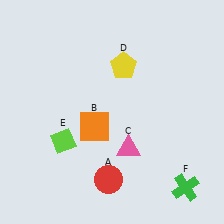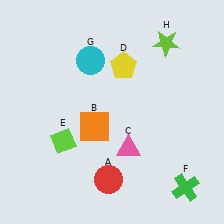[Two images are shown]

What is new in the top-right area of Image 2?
A lime star (H) was added in the top-right area of Image 2.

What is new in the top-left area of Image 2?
A cyan circle (G) was added in the top-left area of Image 2.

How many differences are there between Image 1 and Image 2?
There are 2 differences between the two images.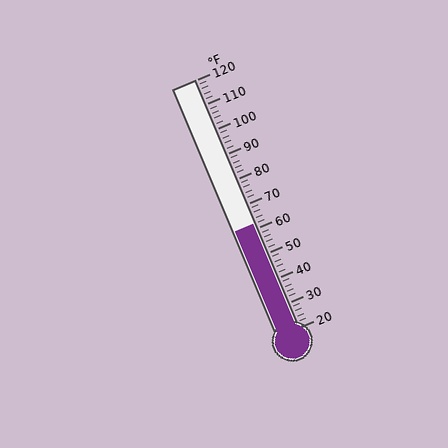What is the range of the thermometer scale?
The thermometer scale ranges from 20°F to 120°F.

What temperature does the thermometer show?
The thermometer shows approximately 62°F.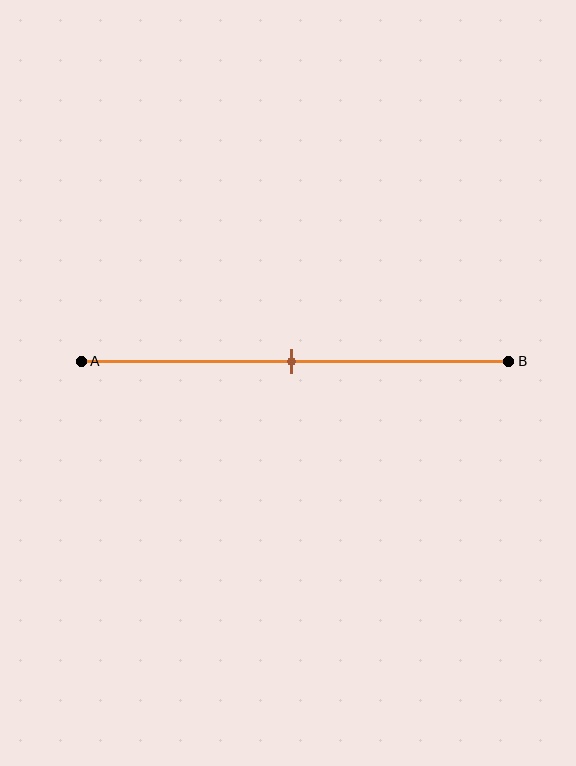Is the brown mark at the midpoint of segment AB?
Yes, the mark is approximately at the midpoint.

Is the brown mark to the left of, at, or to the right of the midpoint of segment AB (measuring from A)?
The brown mark is approximately at the midpoint of segment AB.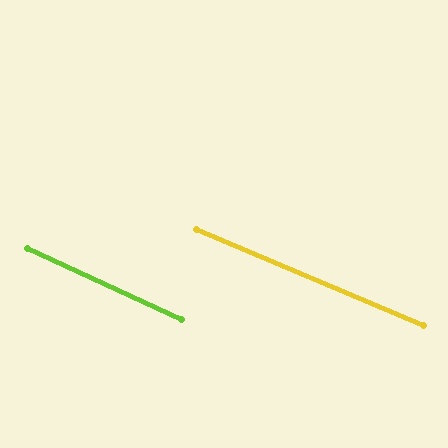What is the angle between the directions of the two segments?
Approximately 2 degrees.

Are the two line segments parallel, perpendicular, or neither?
Parallel — their directions differ by only 1.7°.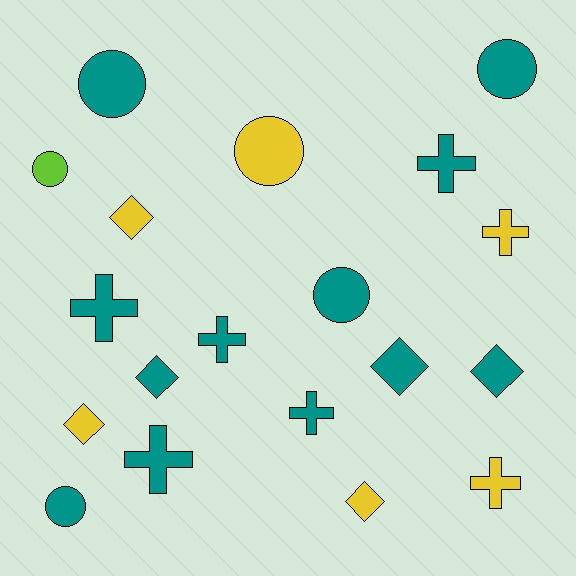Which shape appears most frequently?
Cross, with 7 objects.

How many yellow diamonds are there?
There are 3 yellow diamonds.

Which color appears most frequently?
Teal, with 12 objects.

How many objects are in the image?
There are 19 objects.